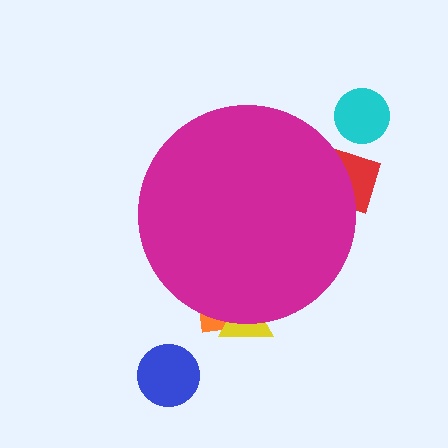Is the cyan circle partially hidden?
No, the cyan circle is fully visible.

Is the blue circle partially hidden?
No, the blue circle is fully visible.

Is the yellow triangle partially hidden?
Yes, the yellow triangle is partially hidden behind the magenta circle.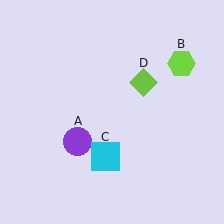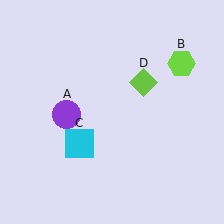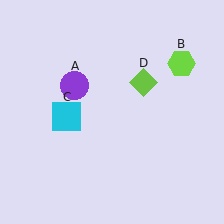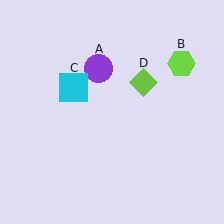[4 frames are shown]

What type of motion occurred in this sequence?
The purple circle (object A), cyan square (object C) rotated clockwise around the center of the scene.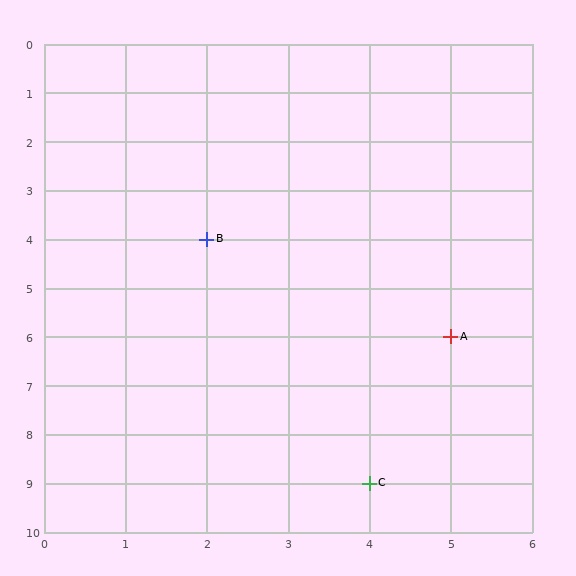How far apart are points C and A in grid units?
Points C and A are 1 column and 3 rows apart (about 3.2 grid units diagonally).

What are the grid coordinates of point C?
Point C is at grid coordinates (4, 9).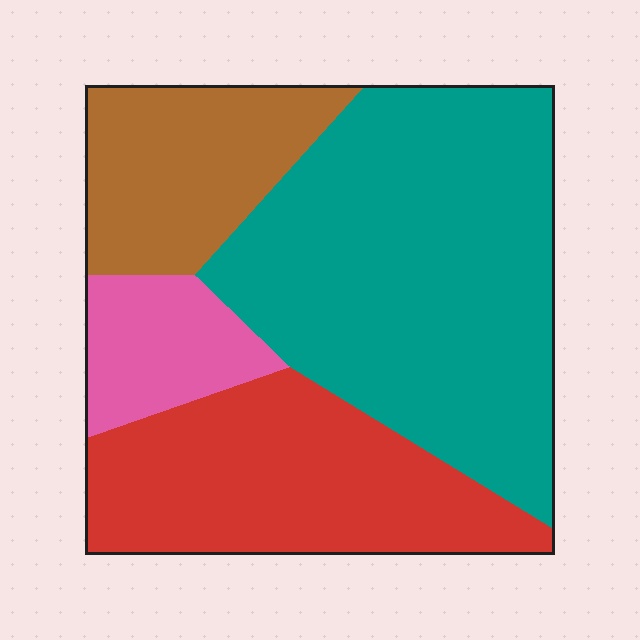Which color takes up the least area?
Pink, at roughly 10%.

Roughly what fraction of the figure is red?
Red covers 27% of the figure.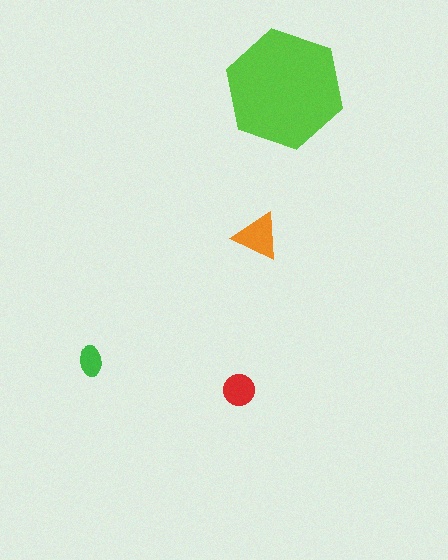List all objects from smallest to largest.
The green ellipse, the red circle, the orange triangle, the lime hexagon.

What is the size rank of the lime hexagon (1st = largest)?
1st.